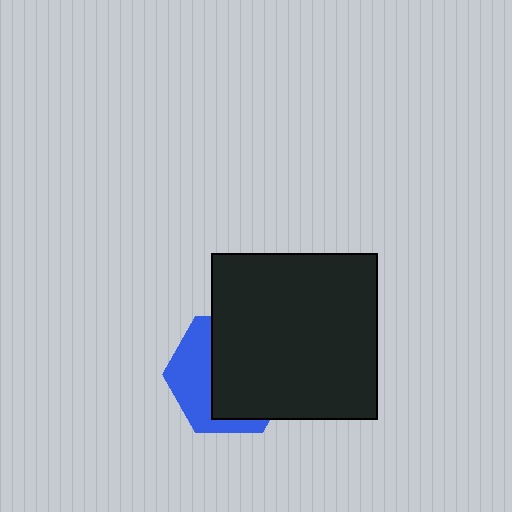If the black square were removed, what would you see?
You would see the complete blue hexagon.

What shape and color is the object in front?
The object in front is a black square.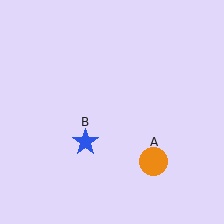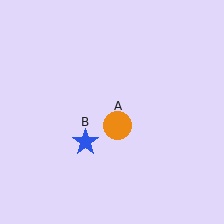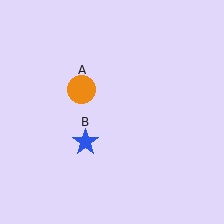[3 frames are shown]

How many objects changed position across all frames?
1 object changed position: orange circle (object A).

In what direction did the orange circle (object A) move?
The orange circle (object A) moved up and to the left.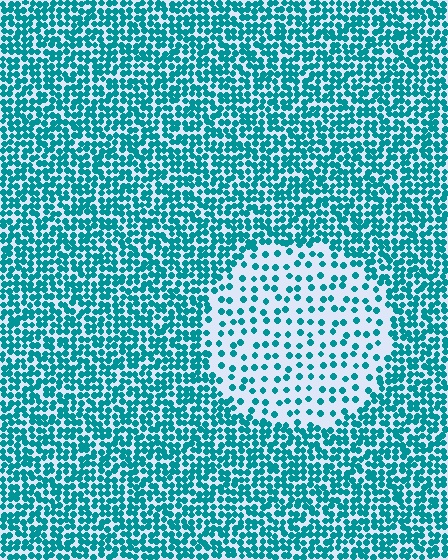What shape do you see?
I see a circle.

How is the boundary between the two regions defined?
The boundary is defined by a change in element density (approximately 2.6x ratio). All elements are the same color, size, and shape.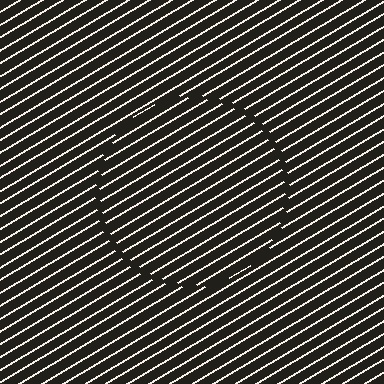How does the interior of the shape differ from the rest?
The interior of the shape contains the same grating, shifted by half a period — the contour is defined by the phase discontinuity where line-ends from the inner and outer gratings abut.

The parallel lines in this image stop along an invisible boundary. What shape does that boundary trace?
An illusory circle. The interior of the shape contains the same grating, shifted by half a period — the contour is defined by the phase discontinuity where line-ends from the inner and outer gratings abut.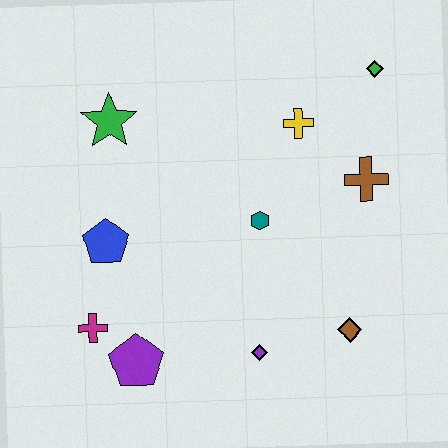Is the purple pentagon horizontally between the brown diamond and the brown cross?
No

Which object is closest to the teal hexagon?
The yellow cross is closest to the teal hexagon.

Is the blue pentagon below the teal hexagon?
Yes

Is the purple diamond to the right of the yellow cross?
No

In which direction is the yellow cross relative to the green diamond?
The yellow cross is to the left of the green diamond.